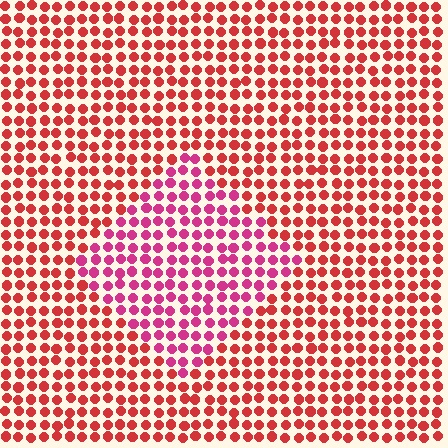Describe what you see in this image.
The image is filled with small red elements in a uniform arrangement. A diamond-shaped region is visible where the elements are tinted to a slightly different hue, forming a subtle color boundary.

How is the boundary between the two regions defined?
The boundary is defined purely by a slight shift in hue (about 31 degrees). Spacing, size, and orientation are identical on both sides.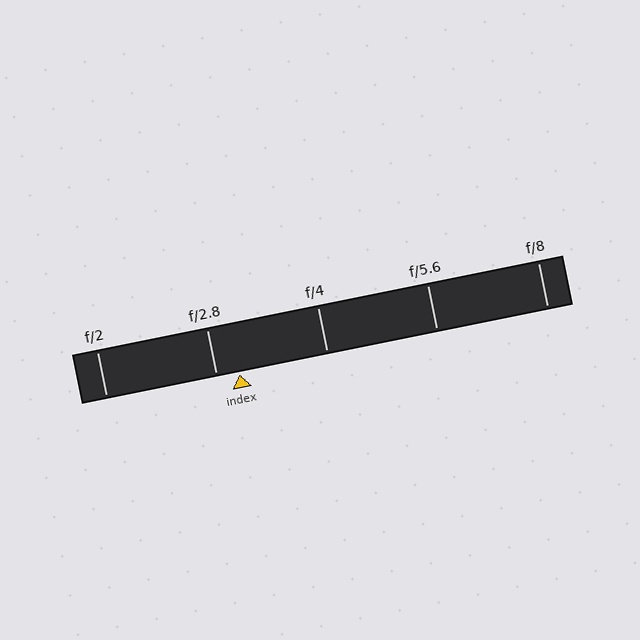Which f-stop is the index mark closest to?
The index mark is closest to f/2.8.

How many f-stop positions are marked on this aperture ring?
There are 5 f-stop positions marked.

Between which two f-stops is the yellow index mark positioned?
The index mark is between f/2.8 and f/4.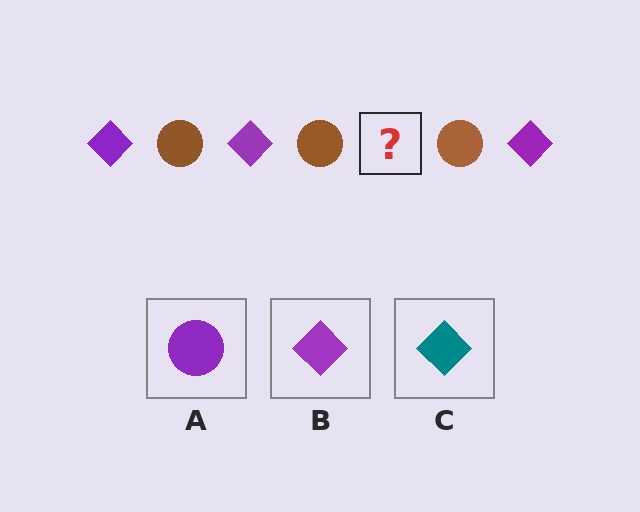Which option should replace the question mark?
Option B.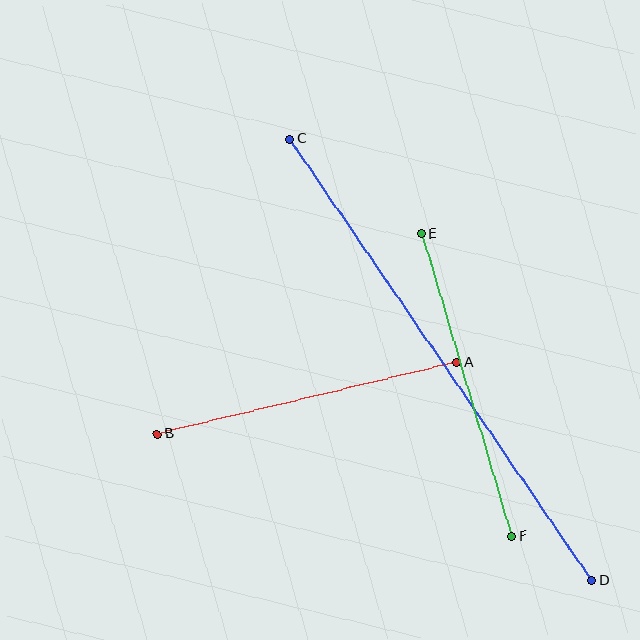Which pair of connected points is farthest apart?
Points C and D are farthest apart.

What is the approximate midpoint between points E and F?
The midpoint is at approximately (467, 385) pixels.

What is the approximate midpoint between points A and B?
The midpoint is at approximately (307, 398) pixels.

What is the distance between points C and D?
The distance is approximately 535 pixels.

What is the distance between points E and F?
The distance is approximately 316 pixels.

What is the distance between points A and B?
The distance is approximately 308 pixels.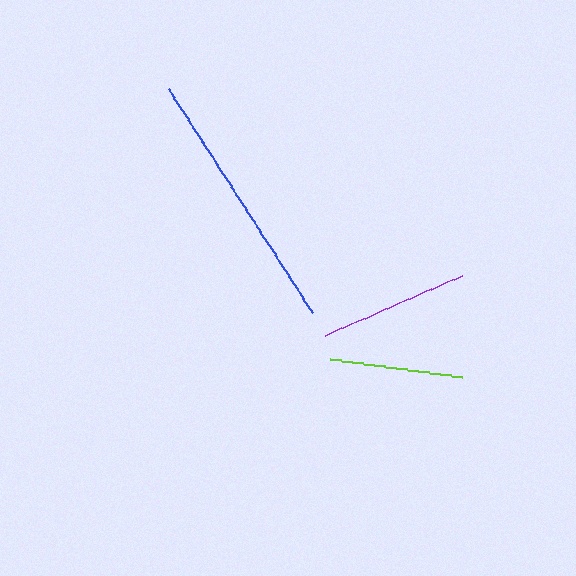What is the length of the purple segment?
The purple segment is approximately 149 pixels long.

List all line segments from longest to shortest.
From longest to shortest: blue, purple, lime.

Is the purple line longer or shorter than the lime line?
The purple line is longer than the lime line.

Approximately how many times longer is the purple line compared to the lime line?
The purple line is approximately 1.1 times the length of the lime line.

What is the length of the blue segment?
The blue segment is approximately 266 pixels long.